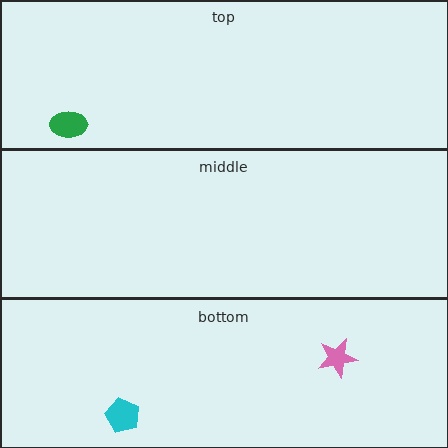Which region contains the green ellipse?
The top region.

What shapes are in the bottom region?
The pink star, the cyan pentagon.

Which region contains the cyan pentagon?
The bottom region.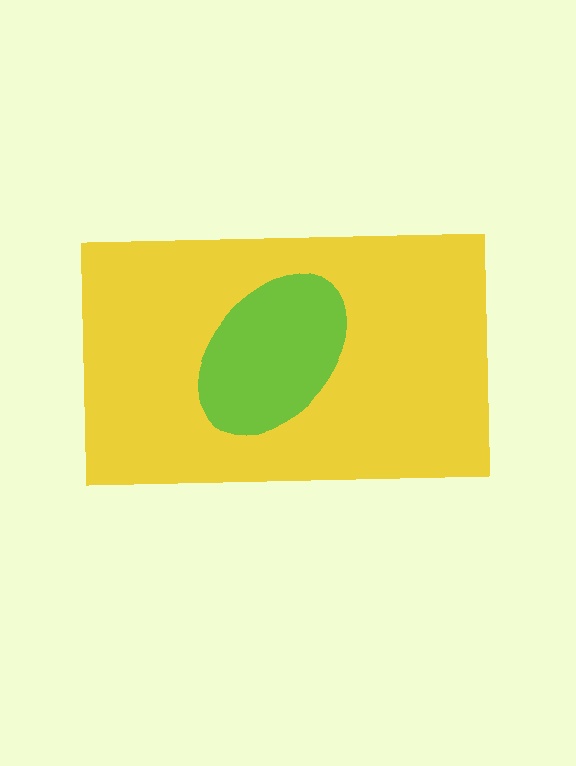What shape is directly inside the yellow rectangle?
The lime ellipse.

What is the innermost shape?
The lime ellipse.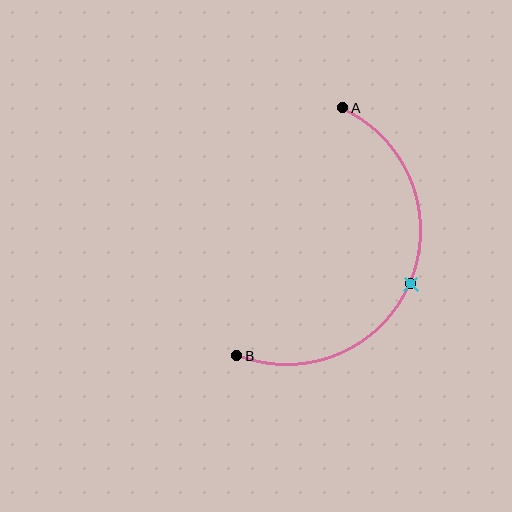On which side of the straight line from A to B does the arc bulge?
The arc bulges to the right of the straight line connecting A and B.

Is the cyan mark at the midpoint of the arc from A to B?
Yes. The cyan mark lies on the arc at equal arc-length from both A and B — it is the arc midpoint.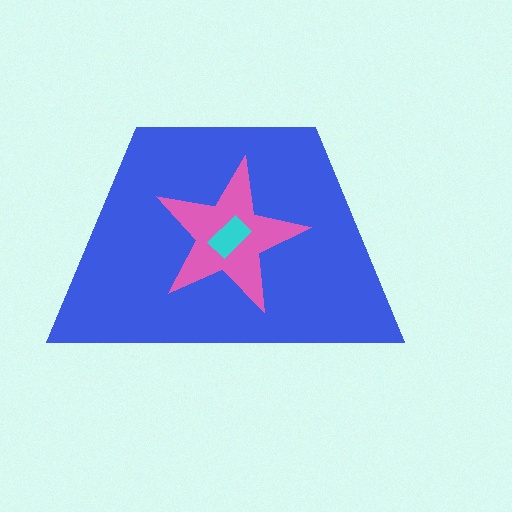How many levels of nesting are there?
3.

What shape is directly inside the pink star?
The cyan rectangle.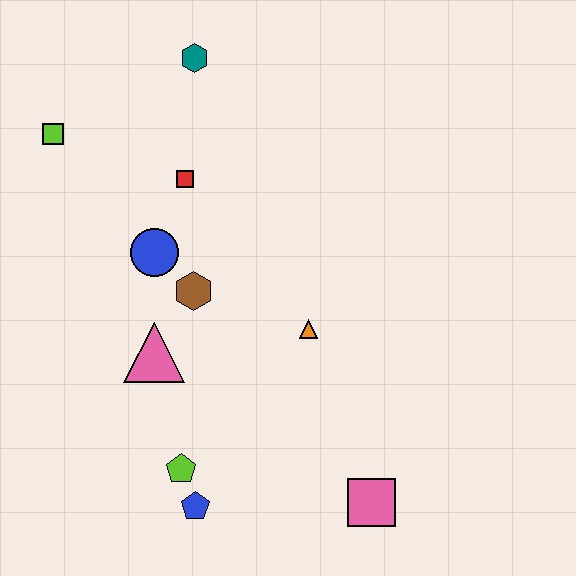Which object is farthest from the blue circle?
The pink square is farthest from the blue circle.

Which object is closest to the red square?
The blue circle is closest to the red square.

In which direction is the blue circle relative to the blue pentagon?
The blue circle is above the blue pentagon.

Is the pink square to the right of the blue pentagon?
Yes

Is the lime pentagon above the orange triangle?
No